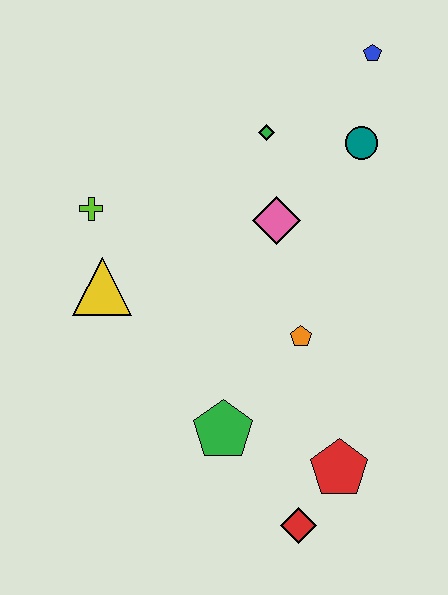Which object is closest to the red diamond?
The red pentagon is closest to the red diamond.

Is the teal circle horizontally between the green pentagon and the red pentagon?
No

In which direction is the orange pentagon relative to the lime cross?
The orange pentagon is to the right of the lime cross.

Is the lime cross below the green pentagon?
No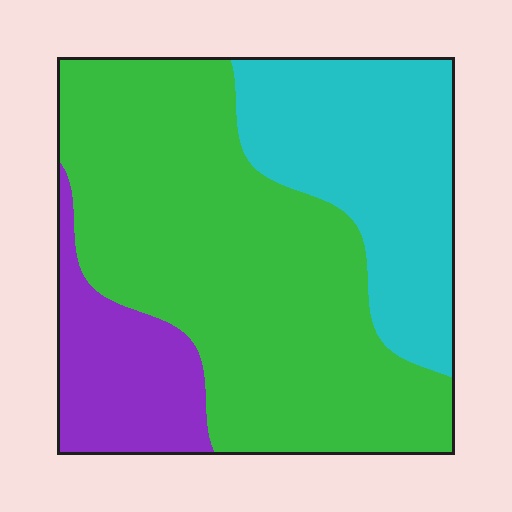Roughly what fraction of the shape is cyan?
Cyan takes up between a sixth and a third of the shape.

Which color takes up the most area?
Green, at roughly 55%.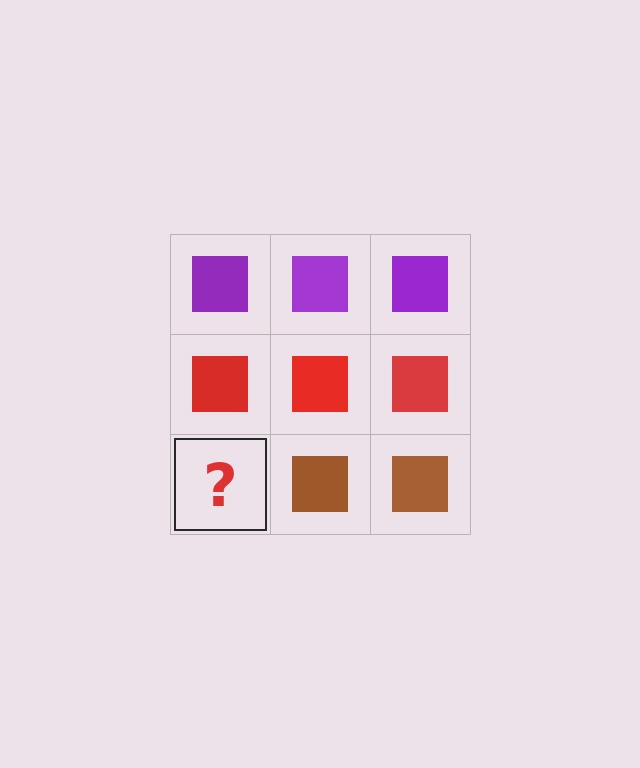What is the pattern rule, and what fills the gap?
The rule is that each row has a consistent color. The gap should be filled with a brown square.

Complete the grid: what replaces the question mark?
The question mark should be replaced with a brown square.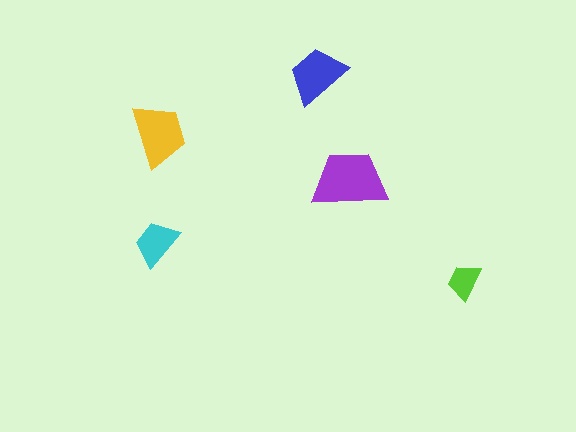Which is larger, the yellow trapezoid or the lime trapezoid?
The yellow one.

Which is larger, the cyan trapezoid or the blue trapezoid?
The blue one.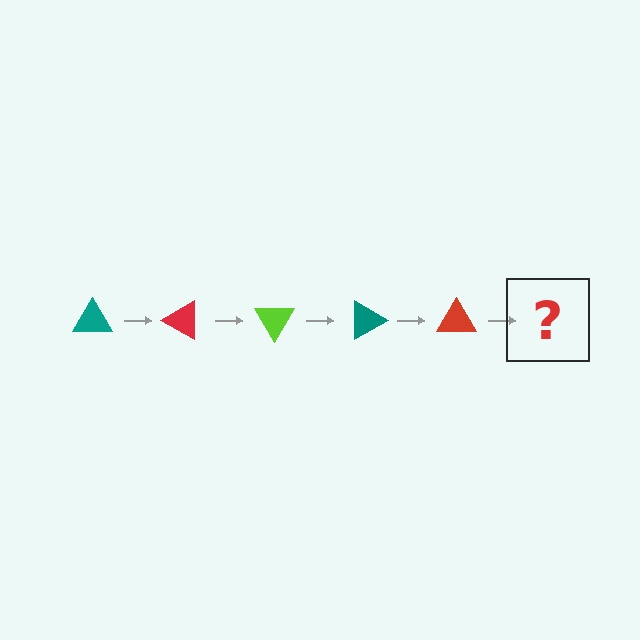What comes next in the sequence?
The next element should be a lime triangle, rotated 150 degrees from the start.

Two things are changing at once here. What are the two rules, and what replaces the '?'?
The two rules are that it rotates 30 degrees each step and the color cycles through teal, red, and lime. The '?' should be a lime triangle, rotated 150 degrees from the start.